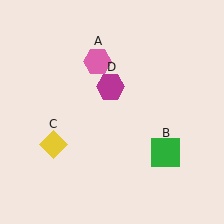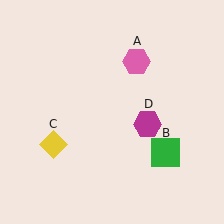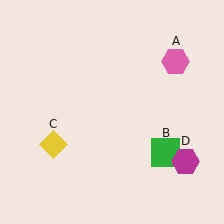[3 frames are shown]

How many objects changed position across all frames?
2 objects changed position: pink hexagon (object A), magenta hexagon (object D).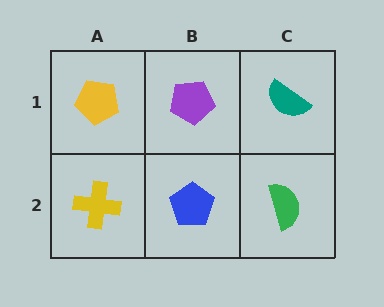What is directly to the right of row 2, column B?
A green semicircle.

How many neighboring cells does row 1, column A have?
2.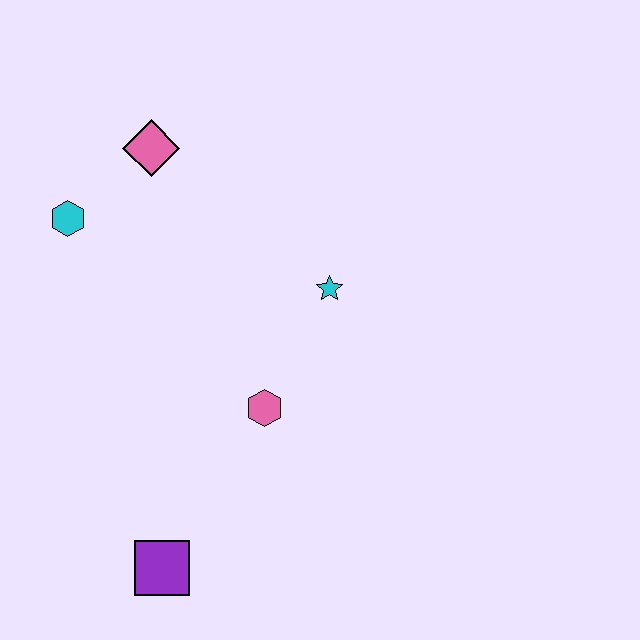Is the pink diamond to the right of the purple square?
No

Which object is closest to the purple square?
The pink hexagon is closest to the purple square.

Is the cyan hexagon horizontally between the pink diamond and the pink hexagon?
No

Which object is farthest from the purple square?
The pink diamond is farthest from the purple square.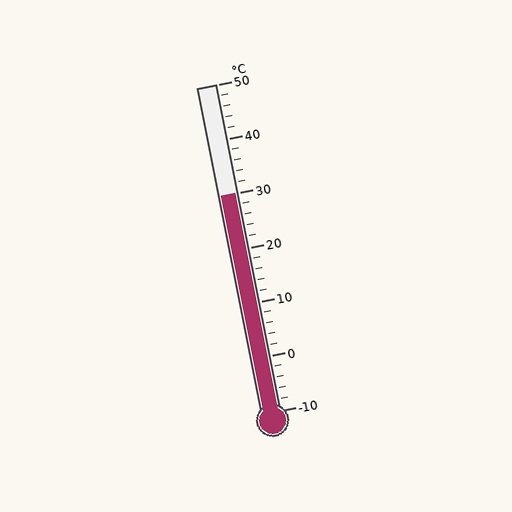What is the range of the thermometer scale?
The thermometer scale ranges from -10°C to 50°C.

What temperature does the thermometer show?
The thermometer shows approximately 30°C.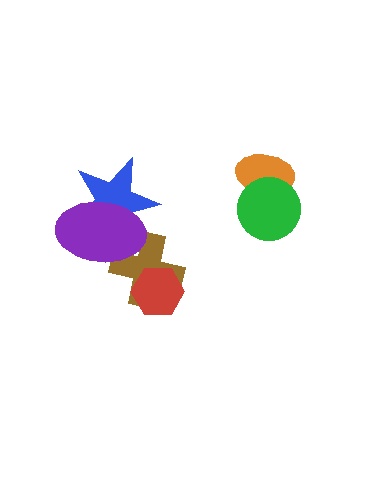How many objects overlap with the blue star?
1 object overlaps with the blue star.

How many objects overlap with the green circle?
1 object overlaps with the green circle.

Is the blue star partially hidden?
Yes, it is partially covered by another shape.